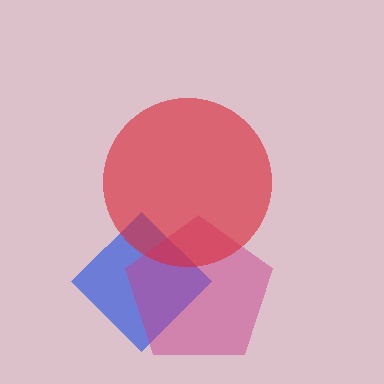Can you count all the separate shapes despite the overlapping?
Yes, there are 3 separate shapes.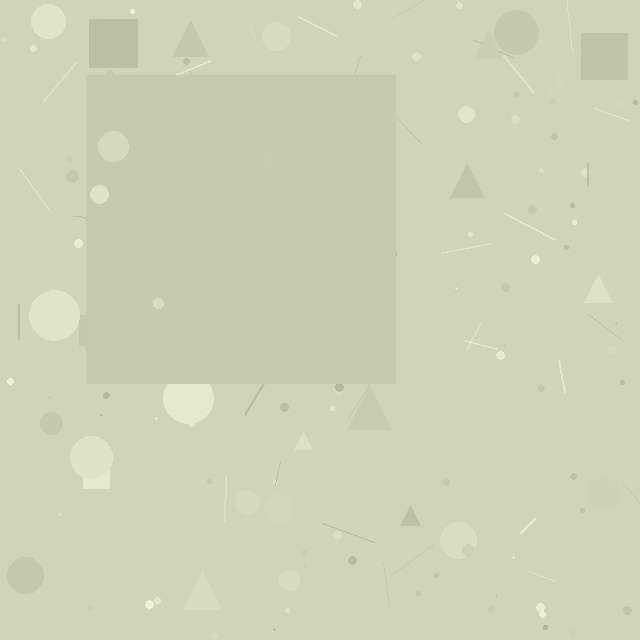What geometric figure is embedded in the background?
A square is embedded in the background.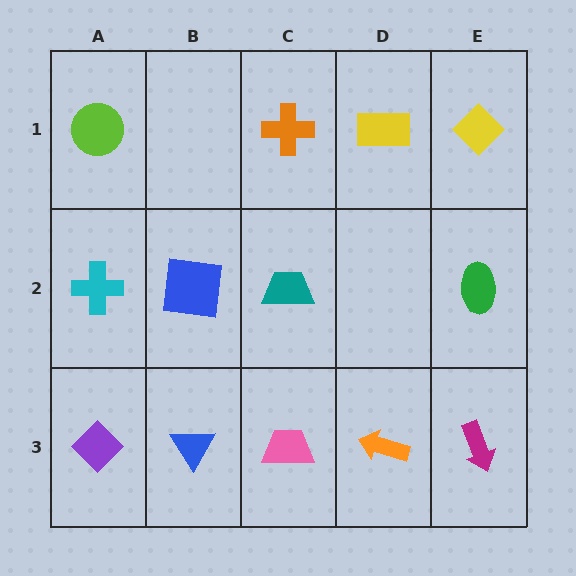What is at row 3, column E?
A magenta arrow.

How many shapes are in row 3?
5 shapes.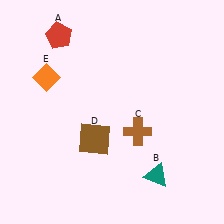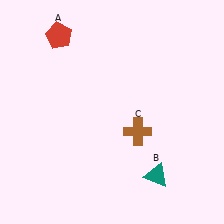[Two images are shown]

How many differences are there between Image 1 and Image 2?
There are 2 differences between the two images.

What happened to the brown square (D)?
The brown square (D) was removed in Image 2. It was in the bottom-left area of Image 1.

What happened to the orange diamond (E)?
The orange diamond (E) was removed in Image 2. It was in the top-left area of Image 1.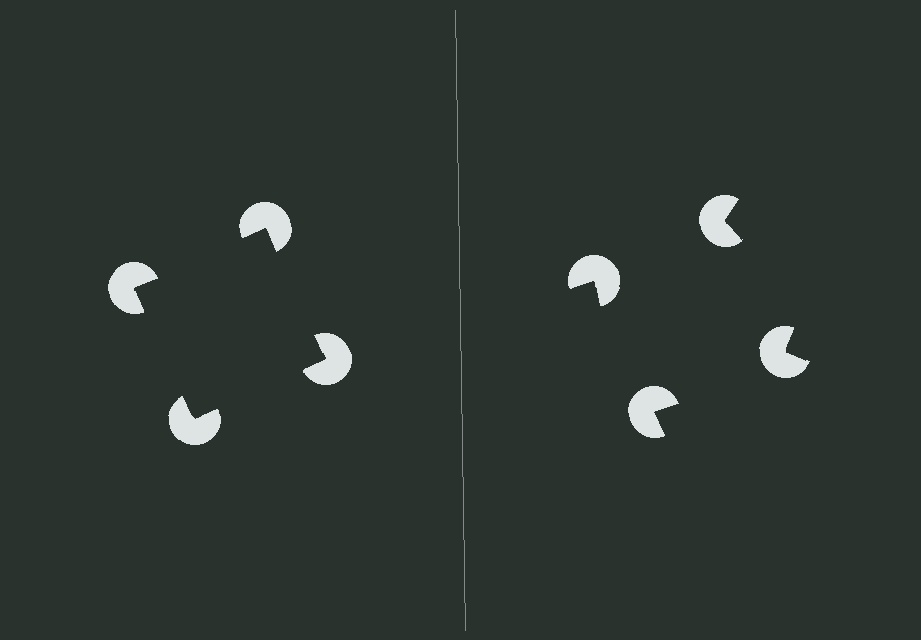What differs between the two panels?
The pac-man discs are positioned identically on both sides; only the wedge orientations differ. On the left they align to a square; on the right they are misaligned.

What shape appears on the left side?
An illusory square.